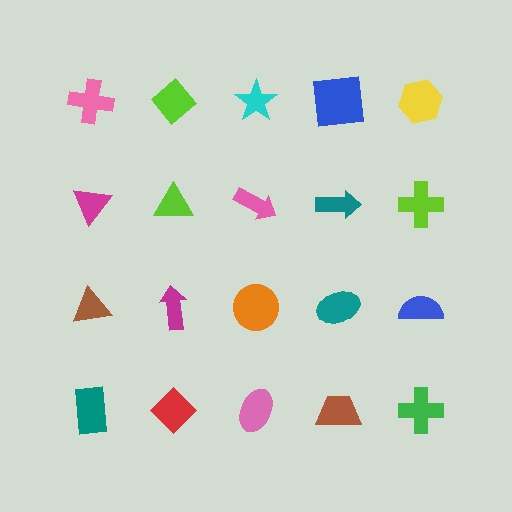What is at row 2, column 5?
A lime cross.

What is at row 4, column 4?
A brown trapezoid.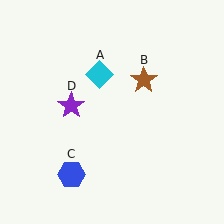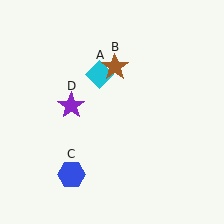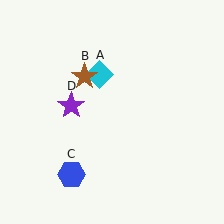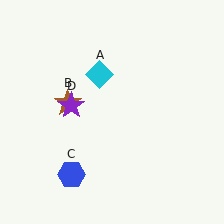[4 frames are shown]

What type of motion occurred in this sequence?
The brown star (object B) rotated counterclockwise around the center of the scene.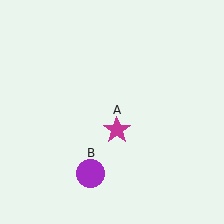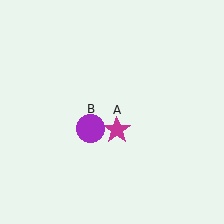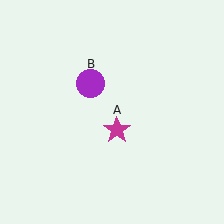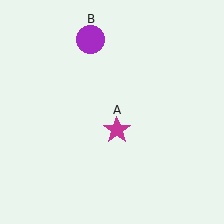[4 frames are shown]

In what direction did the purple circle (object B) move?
The purple circle (object B) moved up.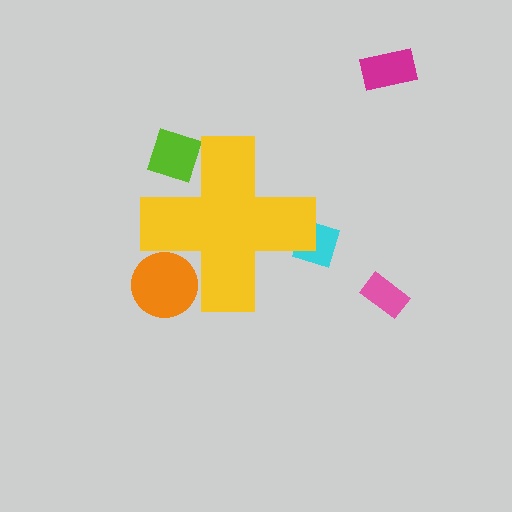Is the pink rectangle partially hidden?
No, the pink rectangle is fully visible.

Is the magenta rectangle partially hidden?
No, the magenta rectangle is fully visible.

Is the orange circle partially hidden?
Yes, the orange circle is partially hidden behind the yellow cross.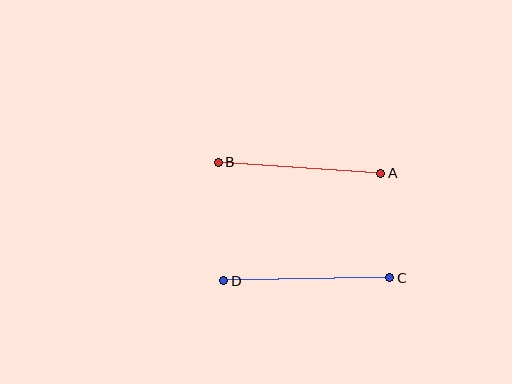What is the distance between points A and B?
The distance is approximately 163 pixels.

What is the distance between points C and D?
The distance is approximately 166 pixels.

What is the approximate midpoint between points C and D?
The midpoint is at approximately (307, 279) pixels.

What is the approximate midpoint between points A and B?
The midpoint is at approximately (299, 168) pixels.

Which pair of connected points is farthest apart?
Points C and D are farthest apart.